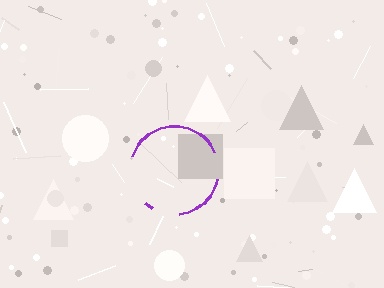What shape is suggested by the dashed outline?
The dashed outline suggests a circle.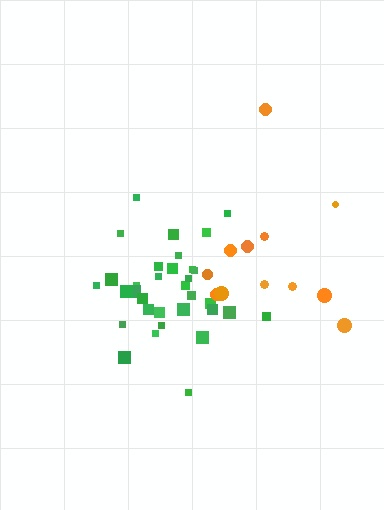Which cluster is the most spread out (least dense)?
Orange.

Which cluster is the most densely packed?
Green.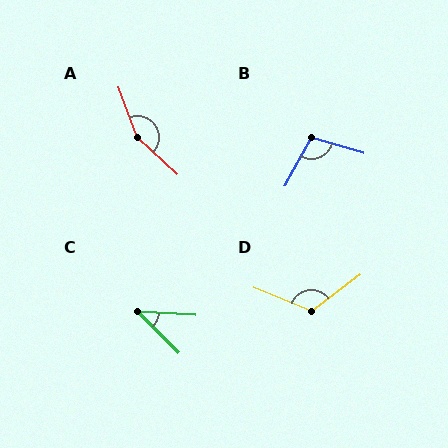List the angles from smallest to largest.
C (41°), B (102°), D (121°), A (153°).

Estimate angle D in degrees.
Approximately 121 degrees.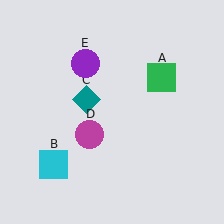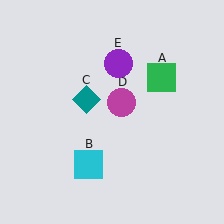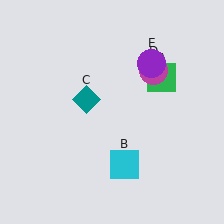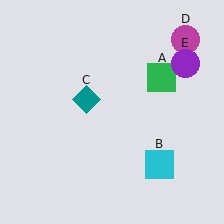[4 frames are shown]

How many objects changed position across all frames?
3 objects changed position: cyan square (object B), magenta circle (object D), purple circle (object E).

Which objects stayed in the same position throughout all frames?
Green square (object A) and teal diamond (object C) remained stationary.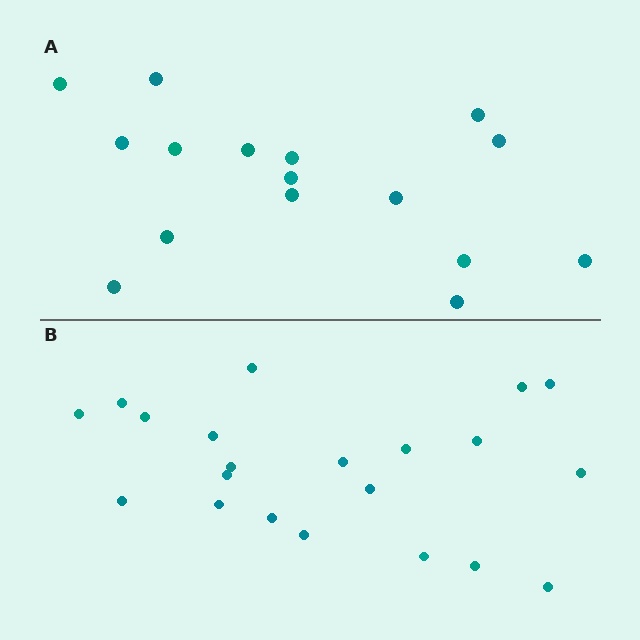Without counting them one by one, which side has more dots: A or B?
Region B (the bottom region) has more dots.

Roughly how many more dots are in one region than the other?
Region B has about 5 more dots than region A.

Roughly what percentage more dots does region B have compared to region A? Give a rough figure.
About 30% more.